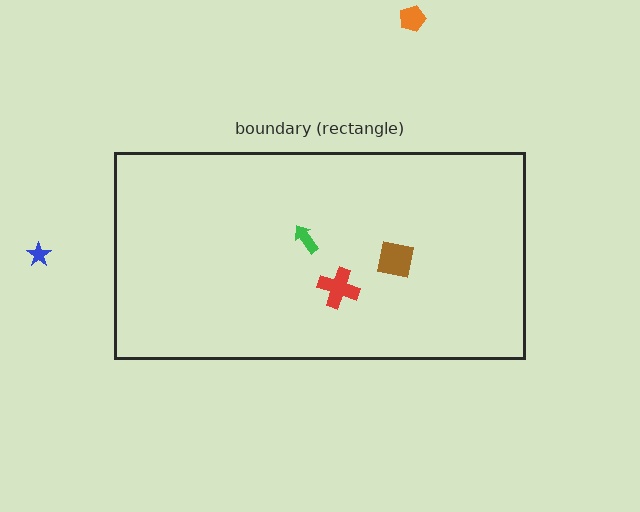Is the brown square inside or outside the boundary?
Inside.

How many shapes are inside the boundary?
3 inside, 2 outside.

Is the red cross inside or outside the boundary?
Inside.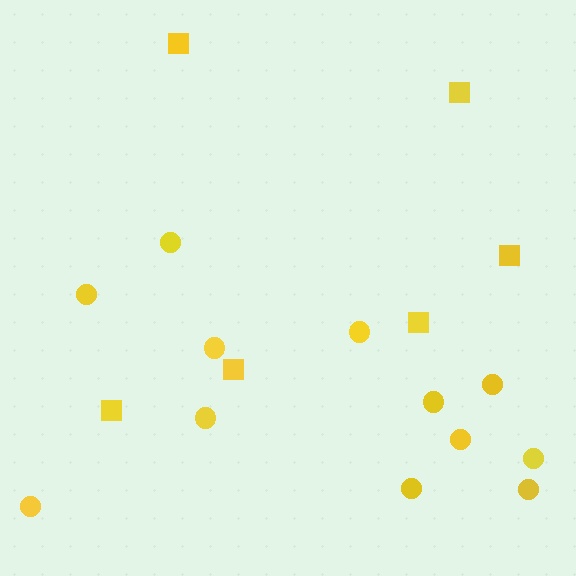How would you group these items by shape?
There are 2 groups: one group of squares (6) and one group of circles (12).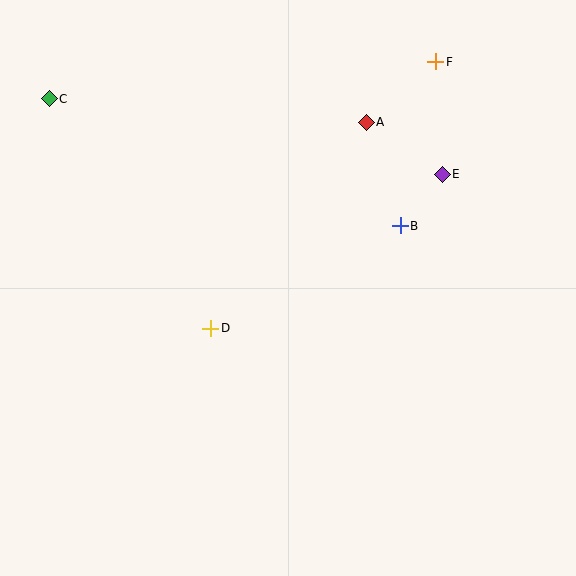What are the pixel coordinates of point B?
Point B is at (400, 226).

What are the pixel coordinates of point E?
Point E is at (442, 174).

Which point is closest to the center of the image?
Point D at (211, 328) is closest to the center.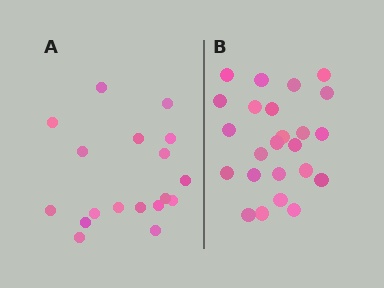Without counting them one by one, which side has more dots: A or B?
Region B (the right region) has more dots.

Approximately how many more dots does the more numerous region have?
Region B has about 6 more dots than region A.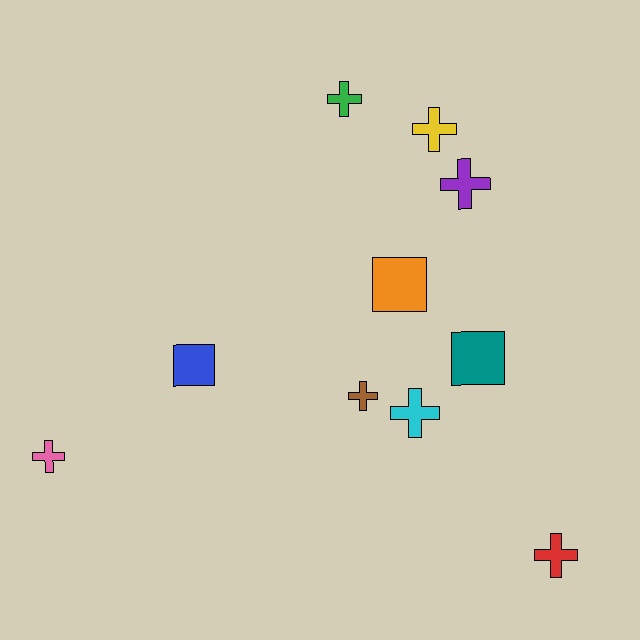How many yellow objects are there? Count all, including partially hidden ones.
There is 1 yellow object.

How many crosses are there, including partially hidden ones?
There are 7 crosses.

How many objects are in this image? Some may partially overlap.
There are 10 objects.